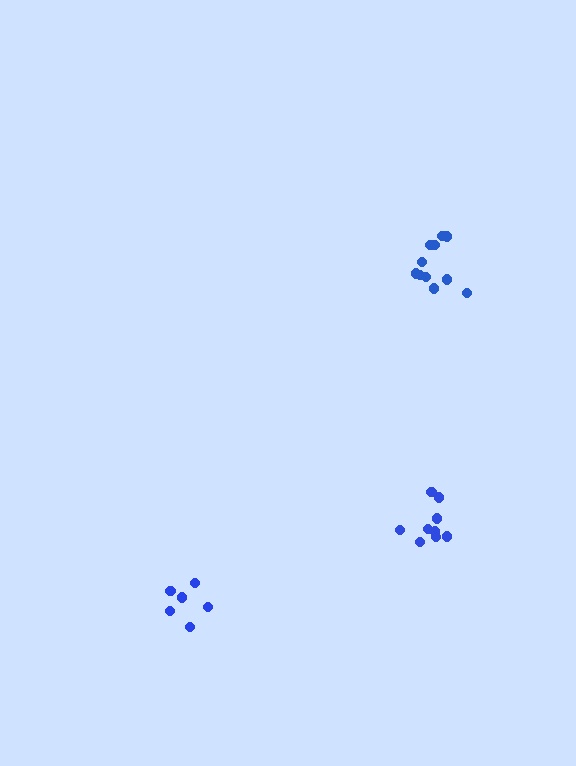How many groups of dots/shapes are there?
There are 3 groups.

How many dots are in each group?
Group 1: 6 dots, Group 2: 12 dots, Group 3: 9 dots (27 total).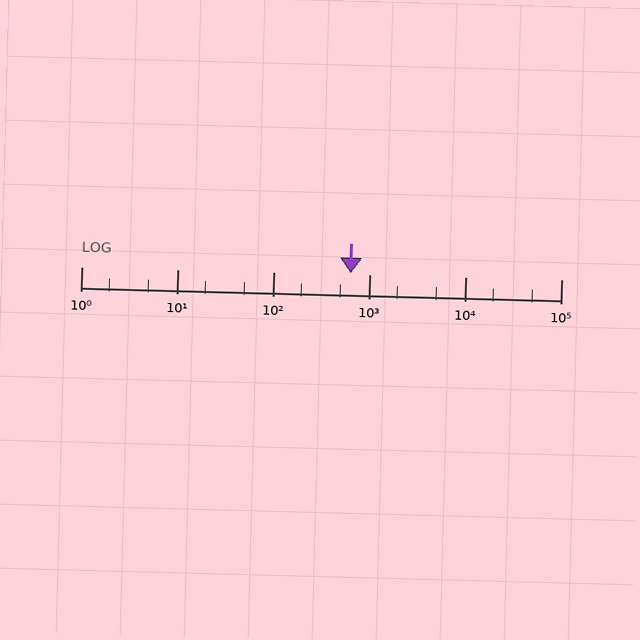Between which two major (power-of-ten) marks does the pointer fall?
The pointer is between 100 and 1000.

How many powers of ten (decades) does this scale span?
The scale spans 5 decades, from 1 to 100000.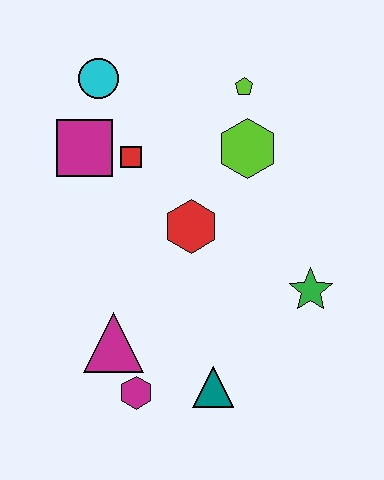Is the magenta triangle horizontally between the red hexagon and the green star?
No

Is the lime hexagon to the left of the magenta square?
No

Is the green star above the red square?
No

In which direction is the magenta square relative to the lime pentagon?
The magenta square is to the left of the lime pentagon.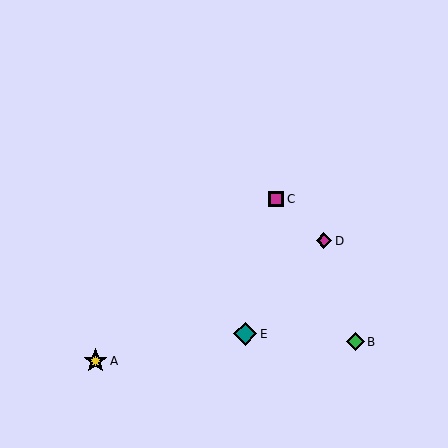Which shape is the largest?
The yellow star (labeled A) is the largest.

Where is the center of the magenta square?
The center of the magenta square is at (276, 199).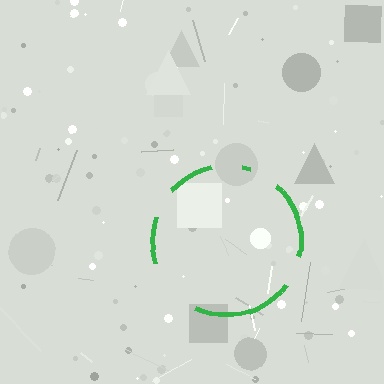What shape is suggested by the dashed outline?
The dashed outline suggests a circle.